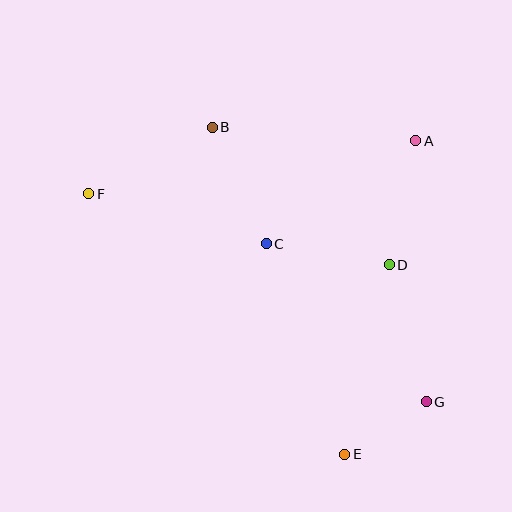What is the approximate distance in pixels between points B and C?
The distance between B and C is approximately 129 pixels.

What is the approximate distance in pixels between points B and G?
The distance between B and G is approximately 348 pixels.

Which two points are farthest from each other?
Points F and G are farthest from each other.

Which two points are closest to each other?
Points E and G are closest to each other.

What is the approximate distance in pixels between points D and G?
The distance between D and G is approximately 142 pixels.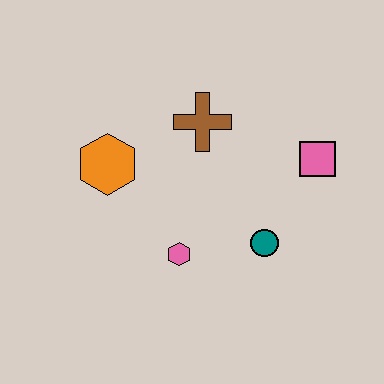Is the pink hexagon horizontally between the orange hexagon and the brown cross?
Yes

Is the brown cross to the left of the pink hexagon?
No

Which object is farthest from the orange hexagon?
The pink square is farthest from the orange hexagon.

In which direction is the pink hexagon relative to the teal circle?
The pink hexagon is to the left of the teal circle.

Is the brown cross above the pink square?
Yes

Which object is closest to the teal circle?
The pink hexagon is closest to the teal circle.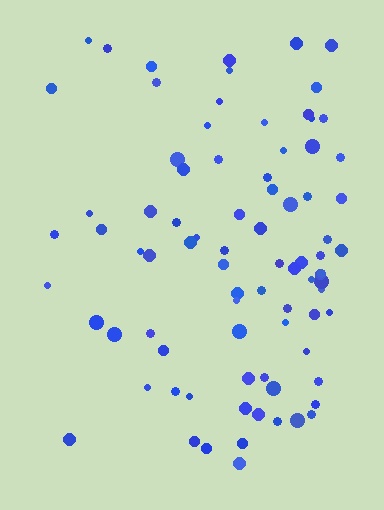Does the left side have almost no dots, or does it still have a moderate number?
Still a moderate number, just noticeably fewer than the right.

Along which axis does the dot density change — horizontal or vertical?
Horizontal.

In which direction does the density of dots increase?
From left to right, with the right side densest.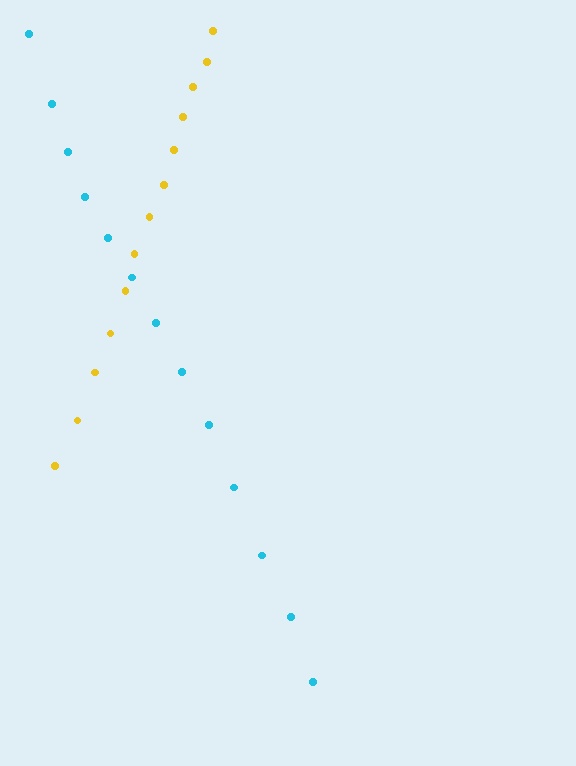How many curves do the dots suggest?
There are 2 distinct paths.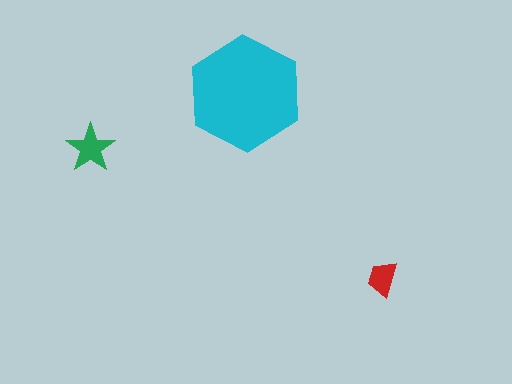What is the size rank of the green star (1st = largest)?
2nd.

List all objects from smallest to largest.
The red trapezoid, the green star, the cyan hexagon.